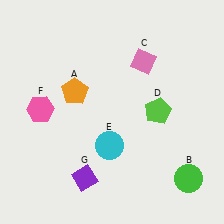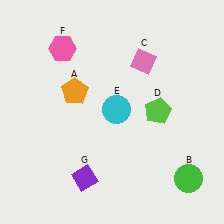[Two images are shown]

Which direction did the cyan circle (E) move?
The cyan circle (E) moved up.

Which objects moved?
The objects that moved are: the cyan circle (E), the pink hexagon (F).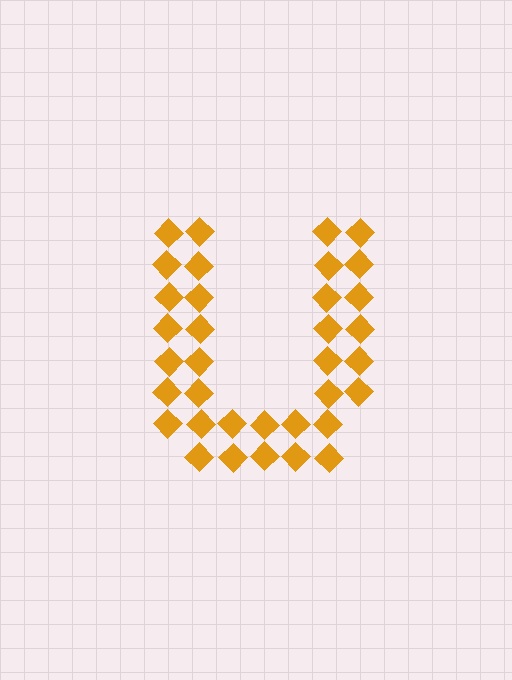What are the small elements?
The small elements are diamonds.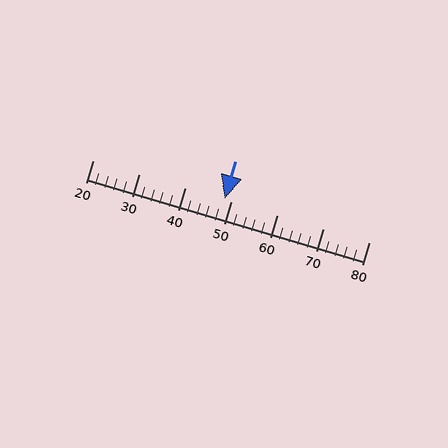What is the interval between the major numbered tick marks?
The major tick marks are spaced 10 units apart.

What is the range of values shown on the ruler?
The ruler shows values from 20 to 80.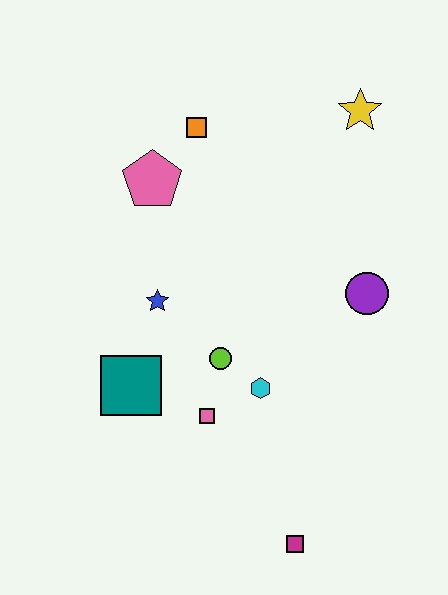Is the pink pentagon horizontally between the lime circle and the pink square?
No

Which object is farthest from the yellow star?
The magenta square is farthest from the yellow star.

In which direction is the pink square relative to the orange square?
The pink square is below the orange square.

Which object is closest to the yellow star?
The orange square is closest to the yellow star.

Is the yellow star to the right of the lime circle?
Yes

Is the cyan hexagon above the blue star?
No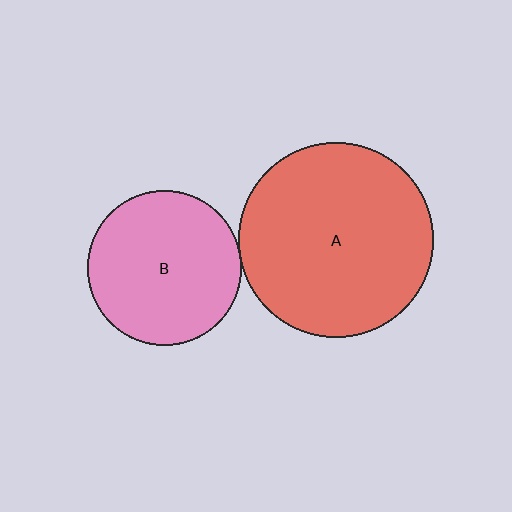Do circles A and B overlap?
Yes.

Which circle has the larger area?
Circle A (red).